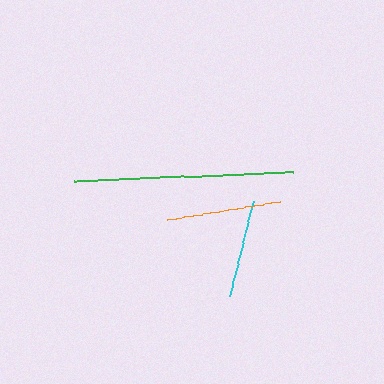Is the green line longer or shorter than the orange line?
The green line is longer than the orange line.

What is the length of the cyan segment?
The cyan segment is approximately 98 pixels long.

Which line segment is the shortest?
The cyan line is the shortest at approximately 98 pixels.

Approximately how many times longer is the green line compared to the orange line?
The green line is approximately 1.9 times the length of the orange line.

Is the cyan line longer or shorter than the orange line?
The orange line is longer than the cyan line.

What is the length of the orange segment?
The orange segment is approximately 113 pixels long.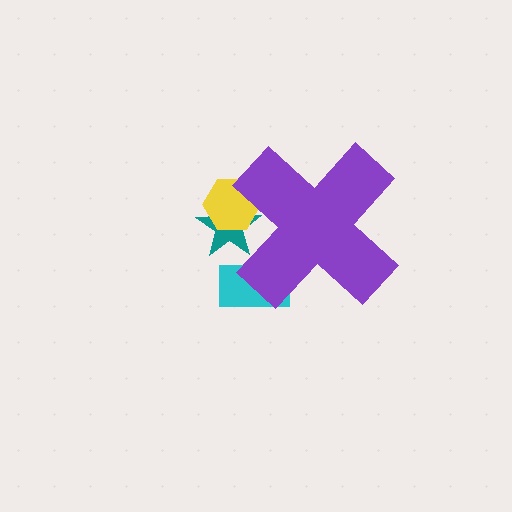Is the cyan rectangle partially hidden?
Yes, the cyan rectangle is partially hidden behind the purple cross.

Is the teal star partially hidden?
Yes, the teal star is partially hidden behind the purple cross.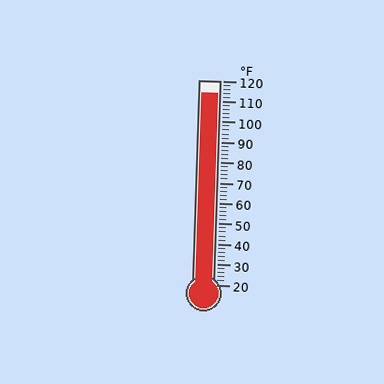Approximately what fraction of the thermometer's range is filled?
The thermometer is filled to approximately 95% of its range.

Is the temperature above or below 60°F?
The temperature is above 60°F.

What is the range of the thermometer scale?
The thermometer scale ranges from 20°F to 120°F.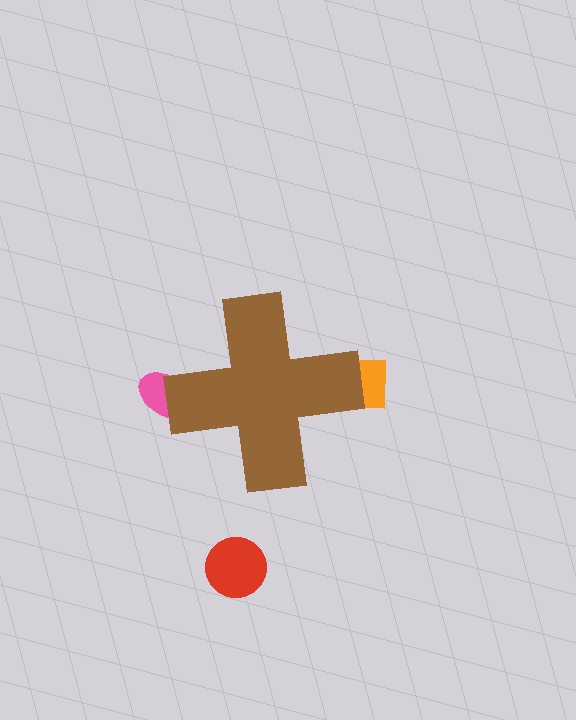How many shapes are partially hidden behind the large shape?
2 shapes are partially hidden.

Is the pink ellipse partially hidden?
Yes, the pink ellipse is partially hidden behind the brown cross.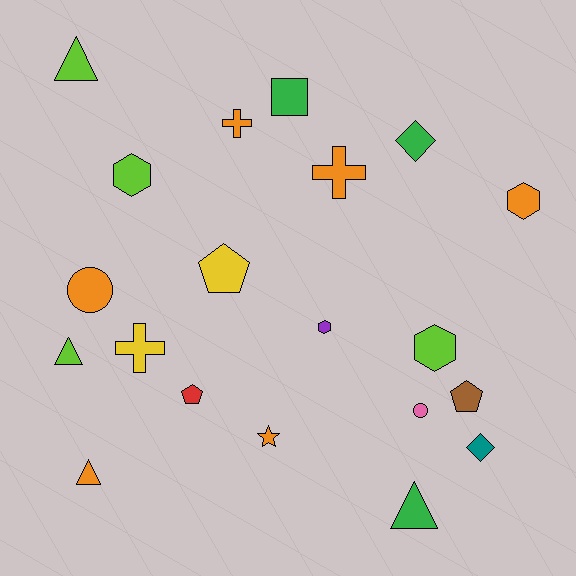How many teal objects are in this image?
There is 1 teal object.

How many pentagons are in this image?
There are 3 pentagons.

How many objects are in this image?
There are 20 objects.